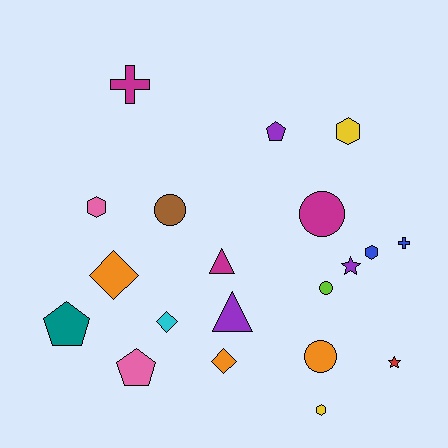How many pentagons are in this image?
There are 3 pentagons.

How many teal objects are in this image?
There is 1 teal object.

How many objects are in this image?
There are 20 objects.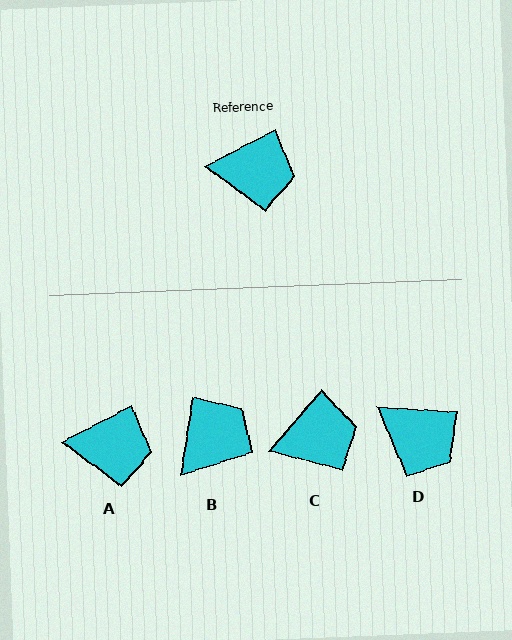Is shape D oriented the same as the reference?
No, it is off by about 31 degrees.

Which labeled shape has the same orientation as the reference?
A.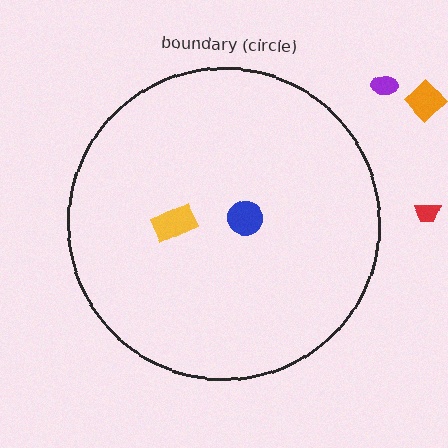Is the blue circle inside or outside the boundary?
Inside.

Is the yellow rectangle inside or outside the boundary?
Inside.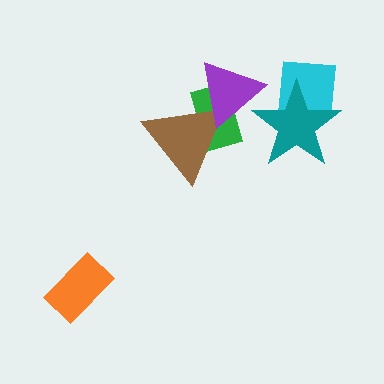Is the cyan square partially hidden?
Yes, it is partially covered by another shape.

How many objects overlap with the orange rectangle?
0 objects overlap with the orange rectangle.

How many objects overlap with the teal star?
2 objects overlap with the teal star.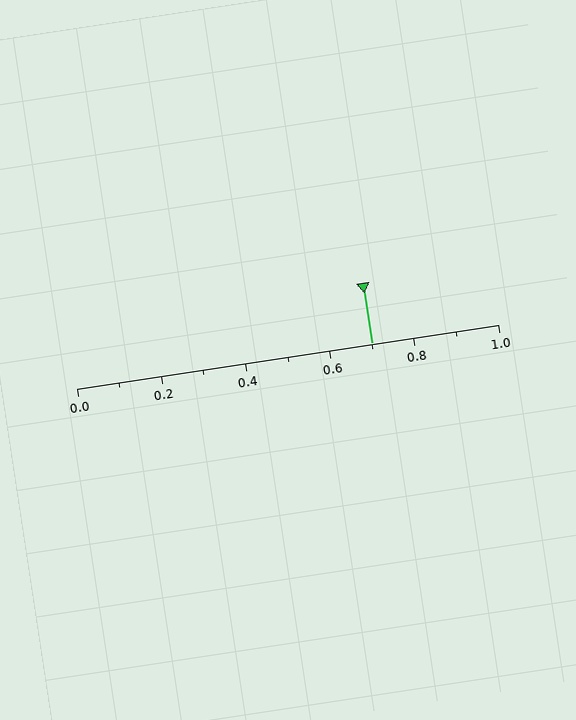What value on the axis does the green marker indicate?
The marker indicates approximately 0.7.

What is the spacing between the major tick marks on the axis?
The major ticks are spaced 0.2 apart.